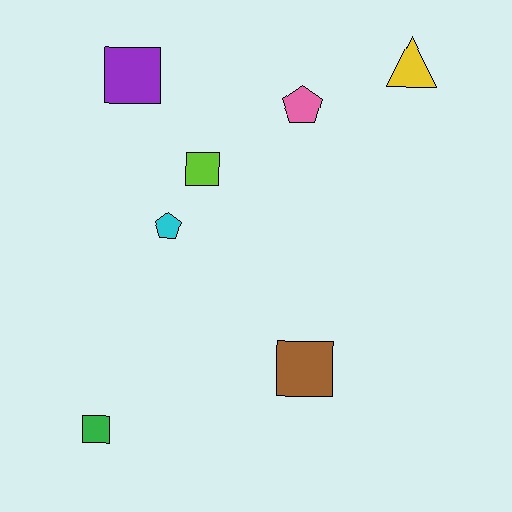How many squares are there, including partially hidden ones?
There are 4 squares.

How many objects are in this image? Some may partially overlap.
There are 7 objects.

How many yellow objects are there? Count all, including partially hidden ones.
There is 1 yellow object.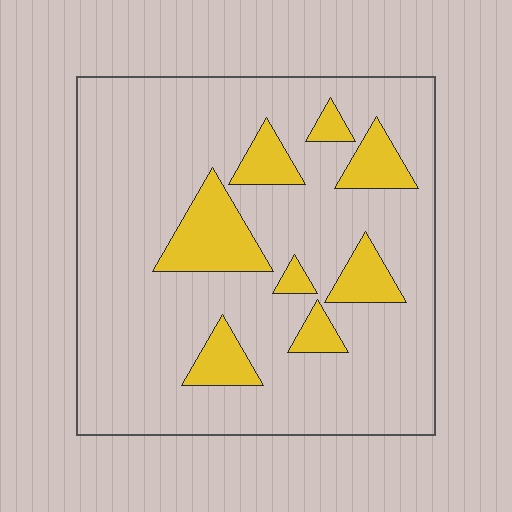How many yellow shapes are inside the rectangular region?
8.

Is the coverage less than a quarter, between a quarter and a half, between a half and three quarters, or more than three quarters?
Less than a quarter.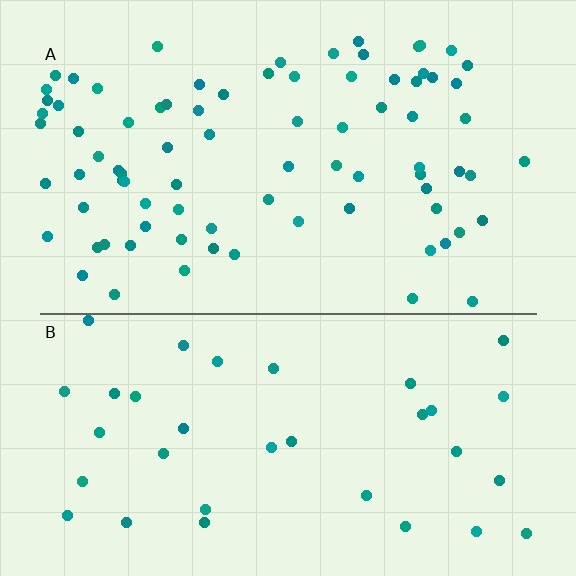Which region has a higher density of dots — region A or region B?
A (the top).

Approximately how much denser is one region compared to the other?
Approximately 2.3× — region A over region B.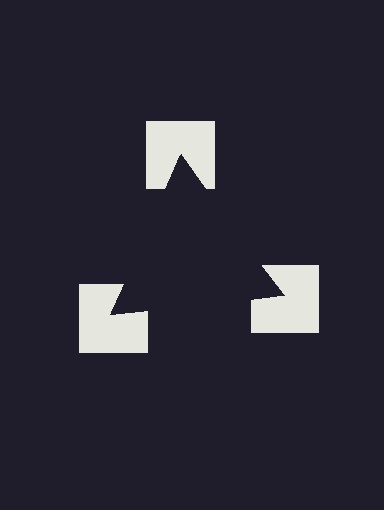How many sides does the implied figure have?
3 sides.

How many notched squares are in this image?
There are 3 — one at each vertex of the illusory triangle.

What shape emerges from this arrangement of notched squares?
An illusory triangle — its edges are inferred from the aligned wedge cuts in the notched squares, not physically drawn.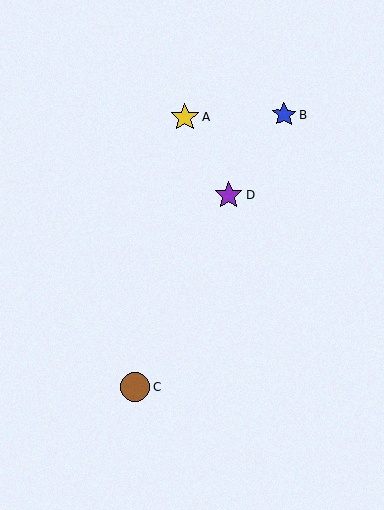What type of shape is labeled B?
Shape B is a blue star.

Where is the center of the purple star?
The center of the purple star is at (229, 195).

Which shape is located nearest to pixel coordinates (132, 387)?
The brown circle (labeled C) at (136, 387) is nearest to that location.